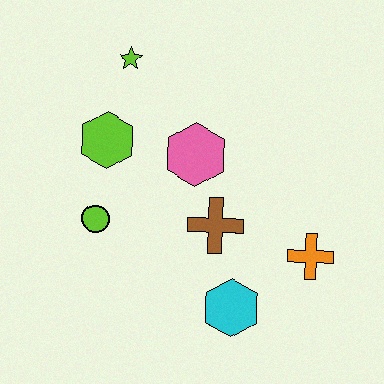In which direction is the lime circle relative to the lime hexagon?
The lime circle is below the lime hexagon.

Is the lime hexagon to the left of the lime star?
Yes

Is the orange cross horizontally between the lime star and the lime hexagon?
No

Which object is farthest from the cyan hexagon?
The lime star is farthest from the cyan hexagon.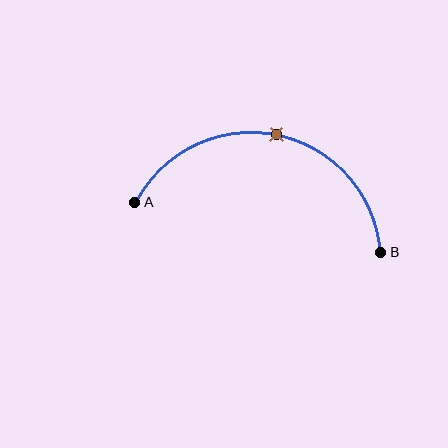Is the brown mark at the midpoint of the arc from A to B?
Yes. The brown mark lies on the arc at equal arc-length from both A and B — it is the arc midpoint.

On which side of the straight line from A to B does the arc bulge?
The arc bulges above the straight line connecting A and B.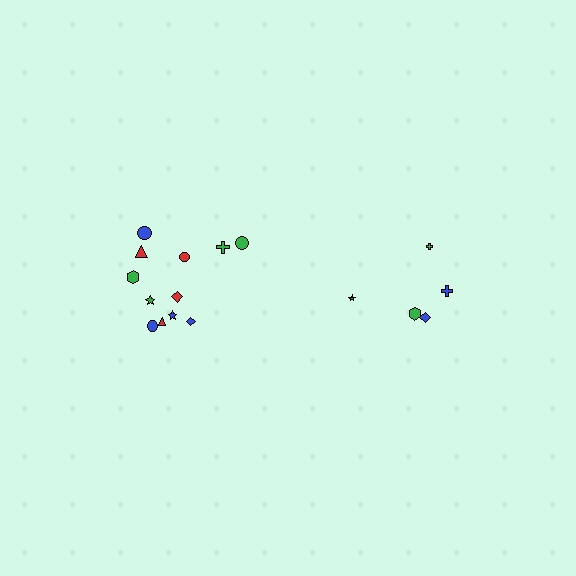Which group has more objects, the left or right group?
The left group.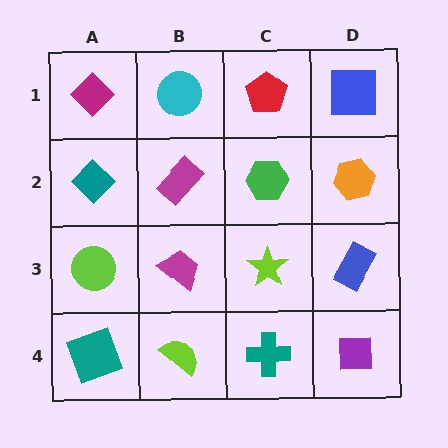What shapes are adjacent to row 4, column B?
A magenta trapezoid (row 3, column B), a teal square (row 4, column A), a teal cross (row 4, column C).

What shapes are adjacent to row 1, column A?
A teal diamond (row 2, column A), a cyan circle (row 1, column B).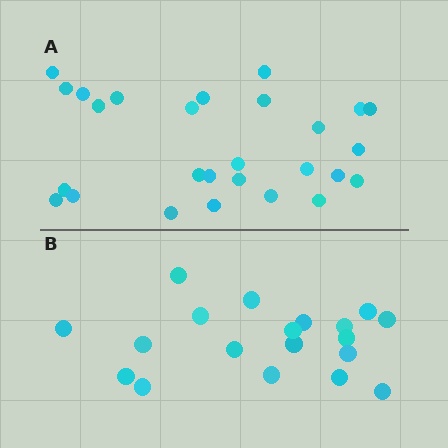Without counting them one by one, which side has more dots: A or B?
Region A (the top region) has more dots.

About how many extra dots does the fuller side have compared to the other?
Region A has roughly 8 or so more dots than region B.